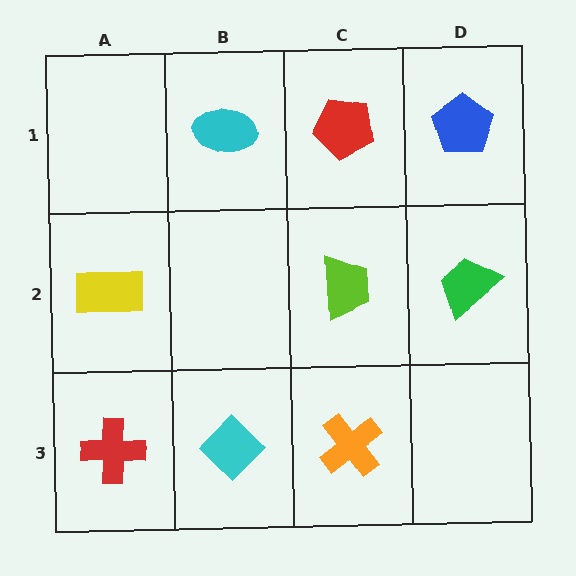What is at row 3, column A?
A red cross.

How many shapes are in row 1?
3 shapes.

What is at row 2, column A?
A yellow rectangle.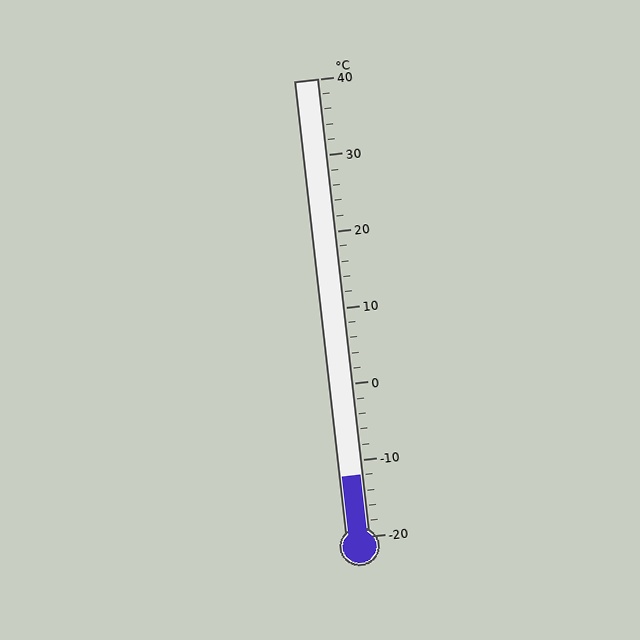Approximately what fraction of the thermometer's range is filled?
The thermometer is filled to approximately 15% of its range.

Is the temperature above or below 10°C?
The temperature is below 10°C.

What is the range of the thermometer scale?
The thermometer scale ranges from -20°C to 40°C.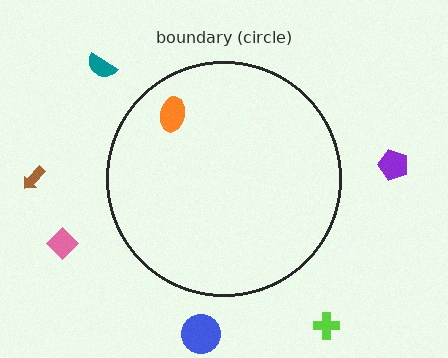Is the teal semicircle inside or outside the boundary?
Outside.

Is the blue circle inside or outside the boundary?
Outside.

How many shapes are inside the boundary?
1 inside, 6 outside.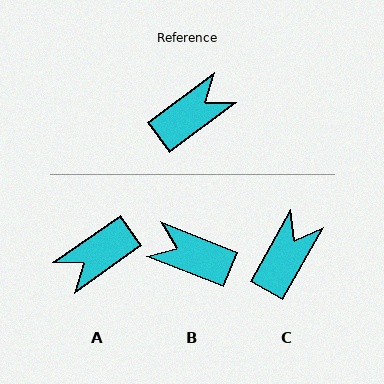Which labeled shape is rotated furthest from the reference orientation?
A, about 178 degrees away.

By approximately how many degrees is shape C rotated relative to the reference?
Approximately 24 degrees counter-clockwise.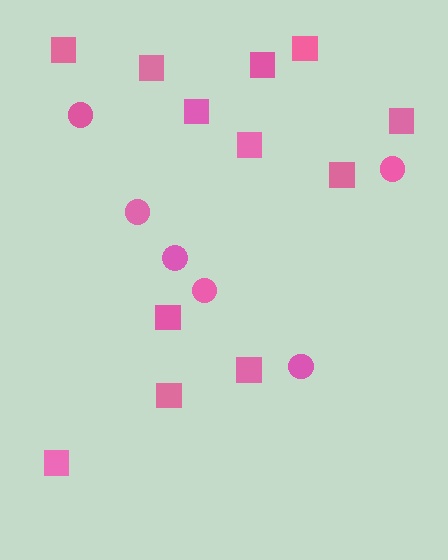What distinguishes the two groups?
There are 2 groups: one group of squares (12) and one group of circles (6).